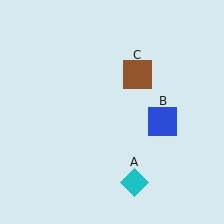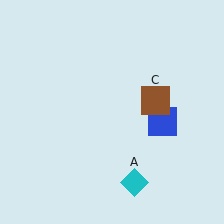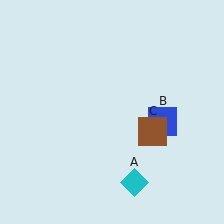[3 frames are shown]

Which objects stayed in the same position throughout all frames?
Cyan diamond (object A) and blue square (object B) remained stationary.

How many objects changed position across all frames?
1 object changed position: brown square (object C).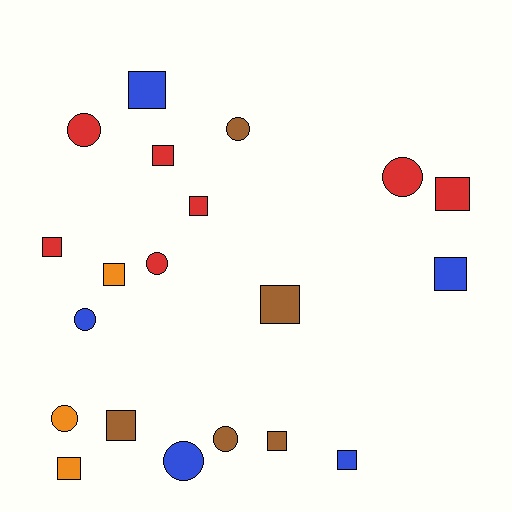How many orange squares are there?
There are 2 orange squares.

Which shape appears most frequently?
Square, with 12 objects.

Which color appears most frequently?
Red, with 7 objects.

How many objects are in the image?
There are 20 objects.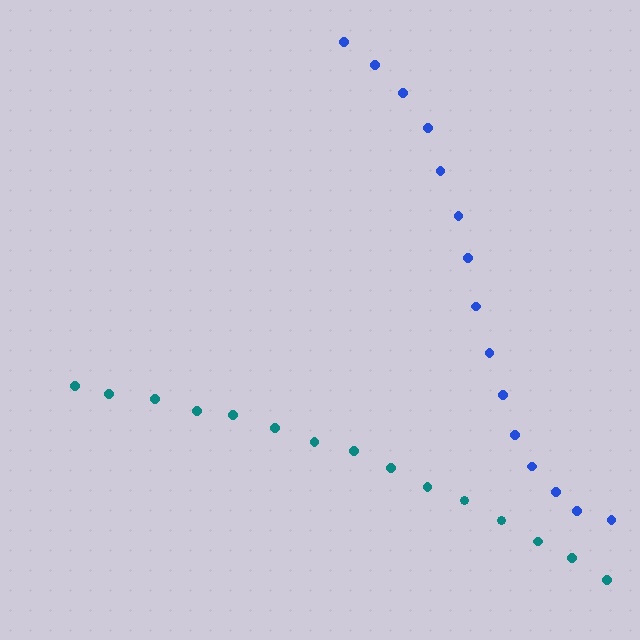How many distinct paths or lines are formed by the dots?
There are 2 distinct paths.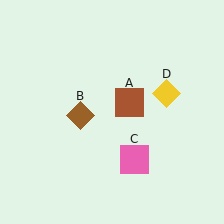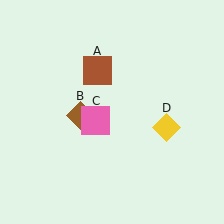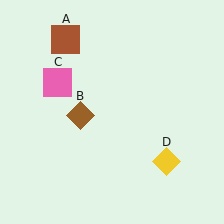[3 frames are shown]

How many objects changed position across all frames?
3 objects changed position: brown square (object A), pink square (object C), yellow diamond (object D).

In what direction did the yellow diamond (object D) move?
The yellow diamond (object D) moved down.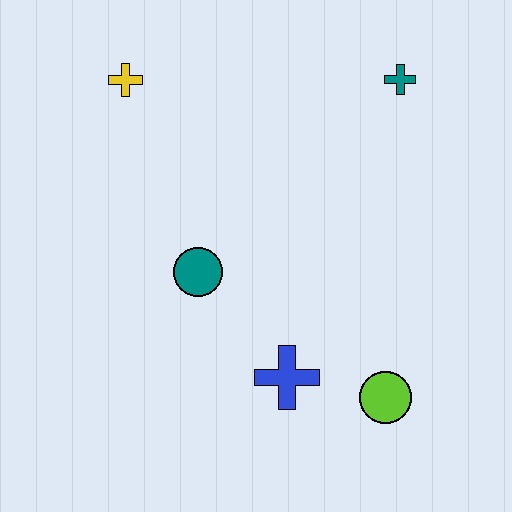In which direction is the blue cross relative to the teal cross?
The blue cross is below the teal cross.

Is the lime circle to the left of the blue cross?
No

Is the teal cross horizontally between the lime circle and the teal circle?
No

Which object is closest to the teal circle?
The blue cross is closest to the teal circle.